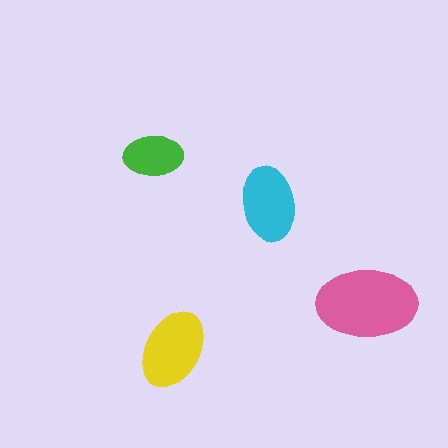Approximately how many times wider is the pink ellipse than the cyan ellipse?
About 1.5 times wider.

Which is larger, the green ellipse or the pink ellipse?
The pink one.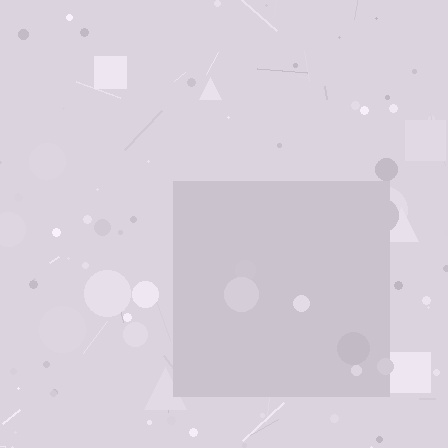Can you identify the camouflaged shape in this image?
The camouflaged shape is a square.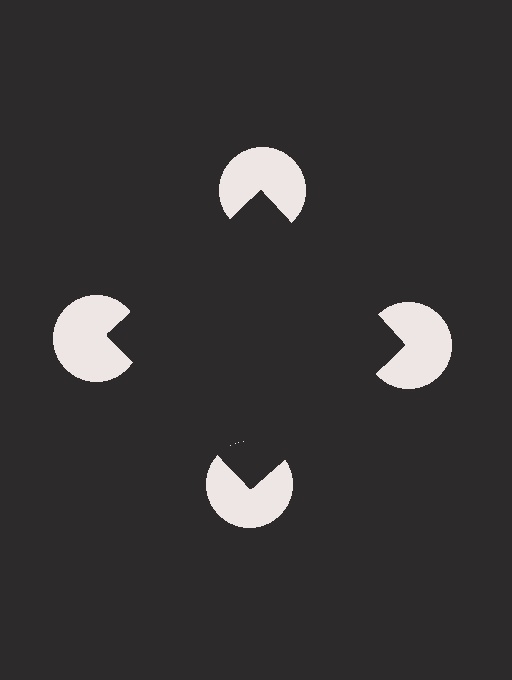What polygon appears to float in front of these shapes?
An illusory square — its edges are inferred from the aligned wedge cuts in the pac-man discs, not physically drawn.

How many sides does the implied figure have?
4 sides.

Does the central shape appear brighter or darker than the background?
It typically appears slightly darker than the background, even though no actual brightness change is drawn.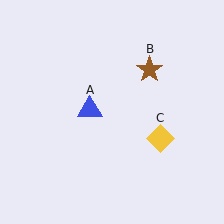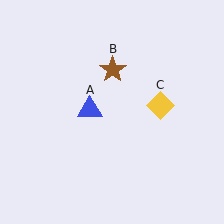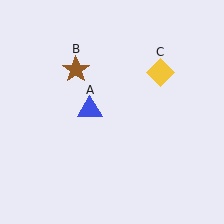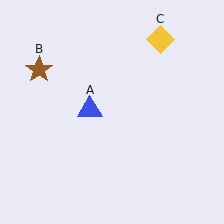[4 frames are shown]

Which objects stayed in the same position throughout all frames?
Blue triangle (object A) remained stationary.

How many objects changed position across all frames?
2 objects changed position: brown star (object B), yellow diamond (object C).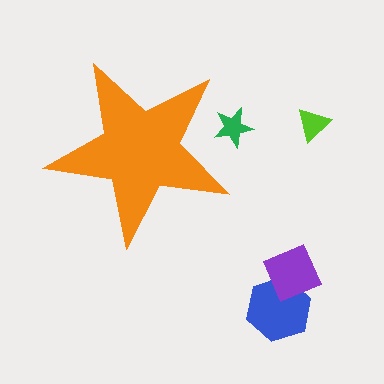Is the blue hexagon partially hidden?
No, the blue hexagon is fully visible.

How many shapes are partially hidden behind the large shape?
1 shape is partially hidden.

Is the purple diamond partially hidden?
No, the purple diamond is fully visible.